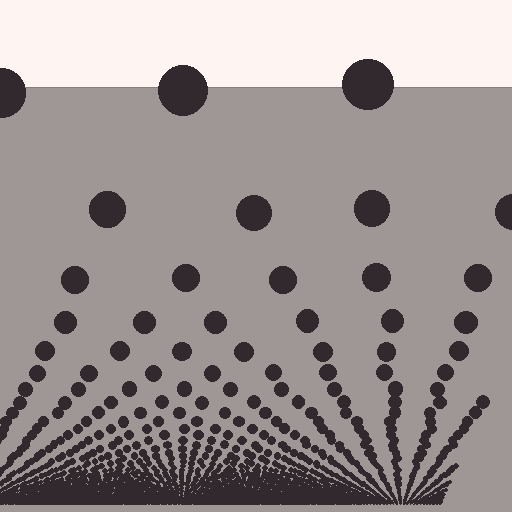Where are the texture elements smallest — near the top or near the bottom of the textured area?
Near the bottom.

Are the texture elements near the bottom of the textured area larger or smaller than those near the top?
Smaller. The gradient is inverted — elements near the bottom are smaller and denser.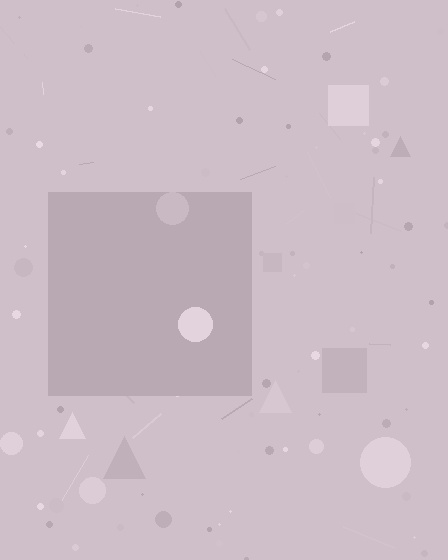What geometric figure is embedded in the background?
A square is embedded in the background.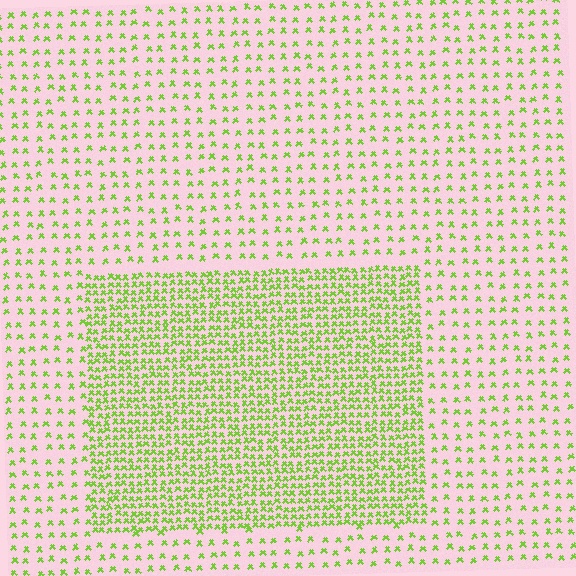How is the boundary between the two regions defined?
The boundary is defined by a change in element density (approximately 2.6x ratio). All elements are the same color, size, and shape.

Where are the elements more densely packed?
The elements are more densely packed inside the rectangle boundary.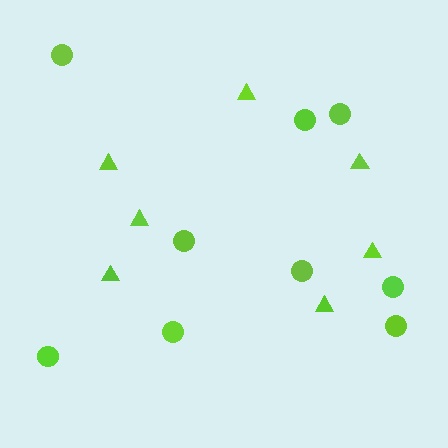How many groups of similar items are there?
There are 2 groups: one group of circles (9) and one group of triangles (7).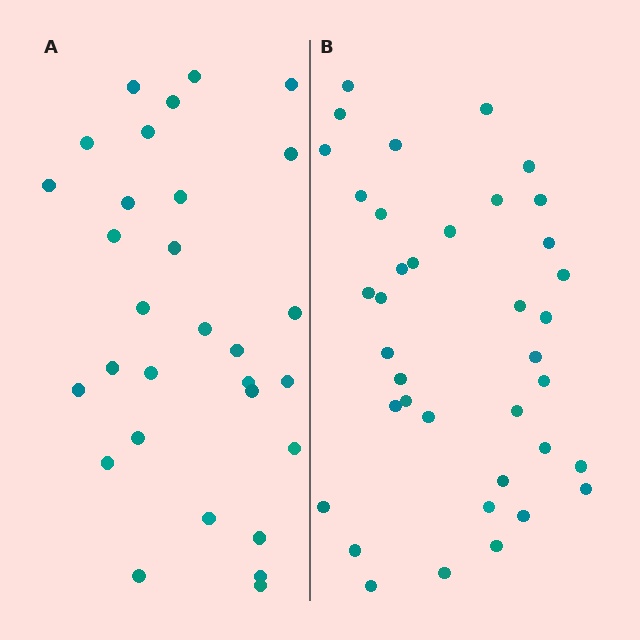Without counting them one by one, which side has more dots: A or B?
Region B (the right region) has more dots.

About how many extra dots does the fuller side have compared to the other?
Region B has roughly 8 or so more dots than region A.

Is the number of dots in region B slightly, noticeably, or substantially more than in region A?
Region B has noticeably more, but not dramatically so. The ratio is roughly 1.3 to 1.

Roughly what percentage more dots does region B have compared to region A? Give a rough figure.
About 25% more.